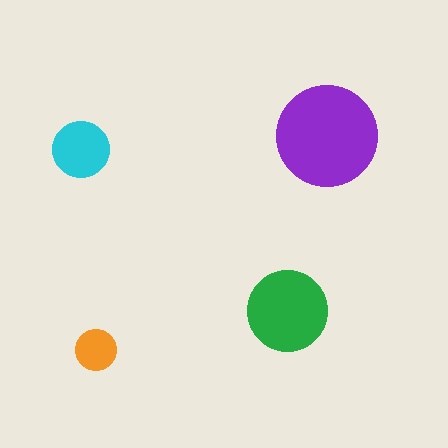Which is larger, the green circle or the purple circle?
The purple one.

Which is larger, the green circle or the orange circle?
The green one.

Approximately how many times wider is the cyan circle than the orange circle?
About 1.5 times wider.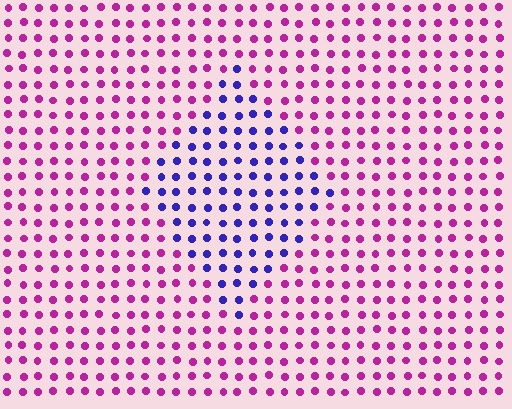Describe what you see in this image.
The image is filled with small magenta elements in a uniform arrangement. A diamond-shaped region is visible where the elements are tinted to a slightly different hue, forming a subtle color boundary.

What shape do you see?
I see a diamond.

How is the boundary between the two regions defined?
The boundary is defined purely by a slight shift in hue (about 65 degrees). Spacing, size, and orientation are identical on both sides.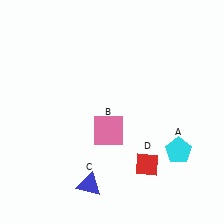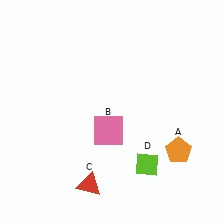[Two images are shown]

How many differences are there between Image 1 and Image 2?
There are 3 differences between the two images.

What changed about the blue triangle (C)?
In Image 1, C is blue. In Image 2, it changed to red.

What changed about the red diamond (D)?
In Image 1, D is red. In Image 2, it changed to lime.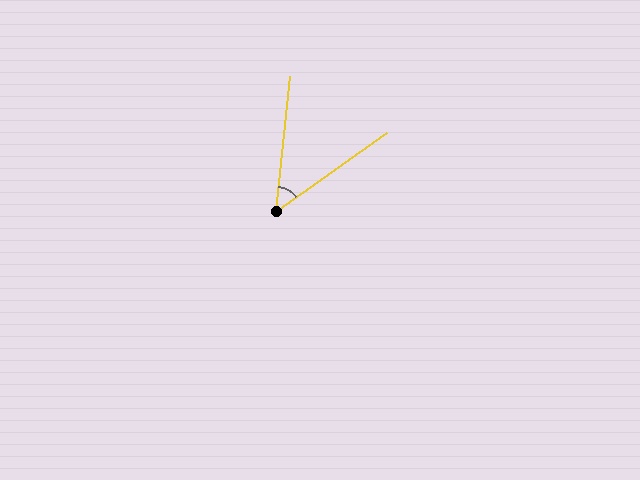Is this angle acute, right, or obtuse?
It is acute.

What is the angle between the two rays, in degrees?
Approximately 48 degrees.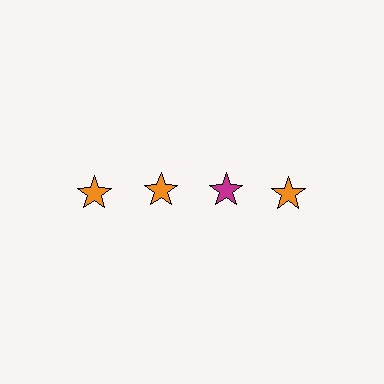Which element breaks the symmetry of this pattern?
The magenta star in the top row, center column breaks the symmetry. All other shapes are orange stars.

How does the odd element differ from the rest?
It has a different color: magenta instead of orange.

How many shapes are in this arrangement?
There are 4 shapes arranged in a grid pattern.